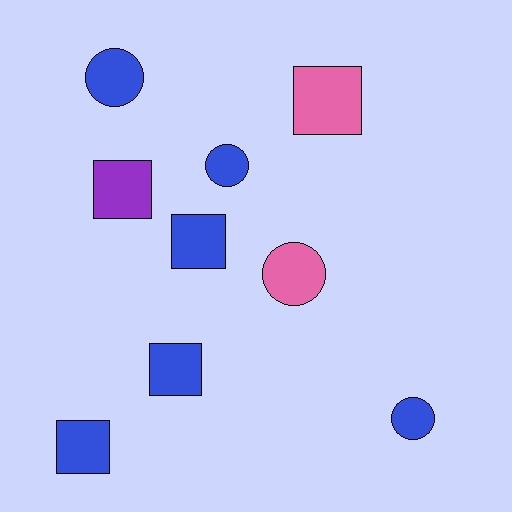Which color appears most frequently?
Blue, with 6 objects.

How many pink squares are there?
There is 1 pink square.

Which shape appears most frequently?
Square, with 5 objects.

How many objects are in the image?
There are 9 objects.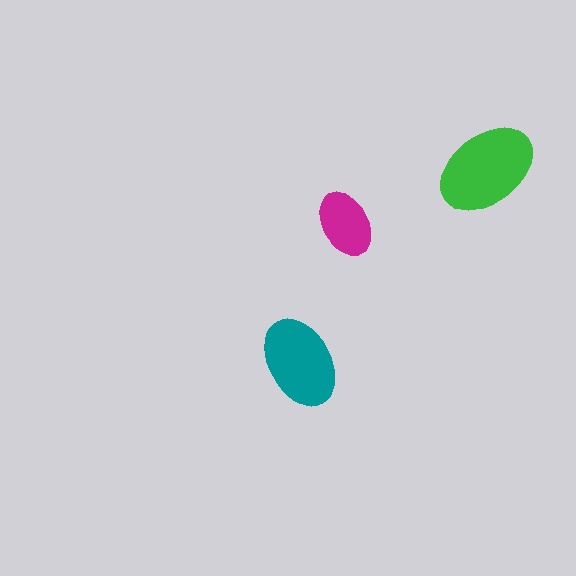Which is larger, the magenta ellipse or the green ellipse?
The green one.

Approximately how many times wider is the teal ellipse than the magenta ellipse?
About 1.5 times wider.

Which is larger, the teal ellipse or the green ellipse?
The green one.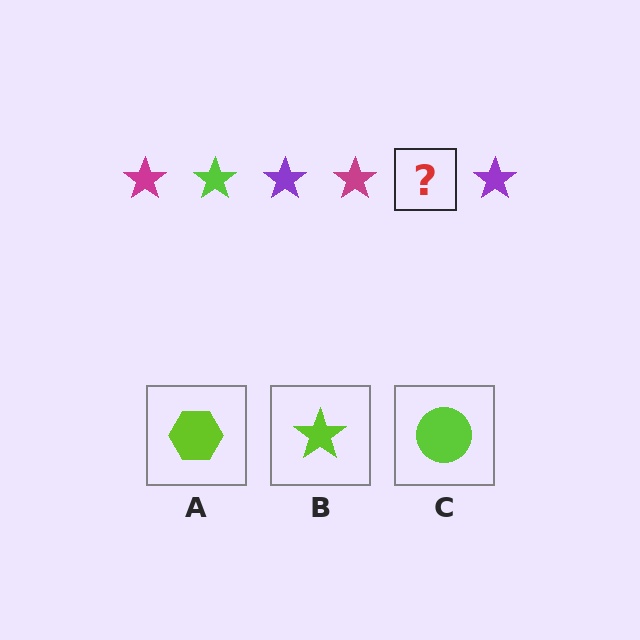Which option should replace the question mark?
Option B.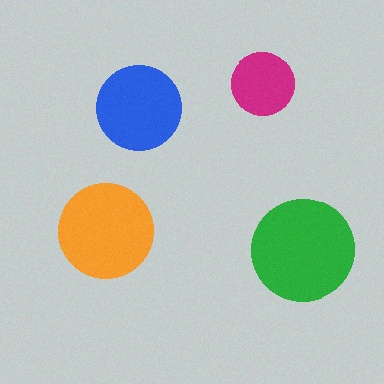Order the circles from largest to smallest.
the green one, the orange one, the blue one, the magenta one.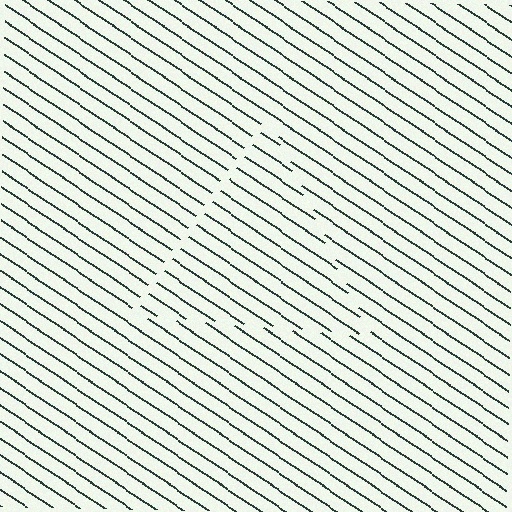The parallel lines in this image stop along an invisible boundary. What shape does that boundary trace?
An illusory triangle. The interior of the shape contains the same grating, shifted by half a period — the contour is defined by the phase discontinuity where line-ends from the inner and outer gratings abut.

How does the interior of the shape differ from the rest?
The interior of the shape contains the same grating, shifted by half a period — the contour is defined by the phase discontinuity where line-ends from the inner and outer gratings abut.